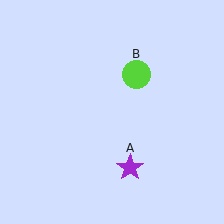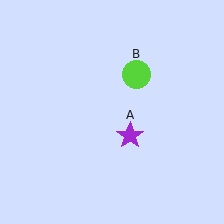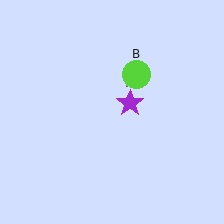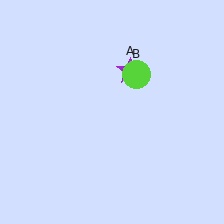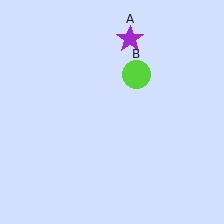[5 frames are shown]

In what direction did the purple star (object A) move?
The purple star (object A) moved up.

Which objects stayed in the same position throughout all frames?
Lime circle (object B) remained stationary.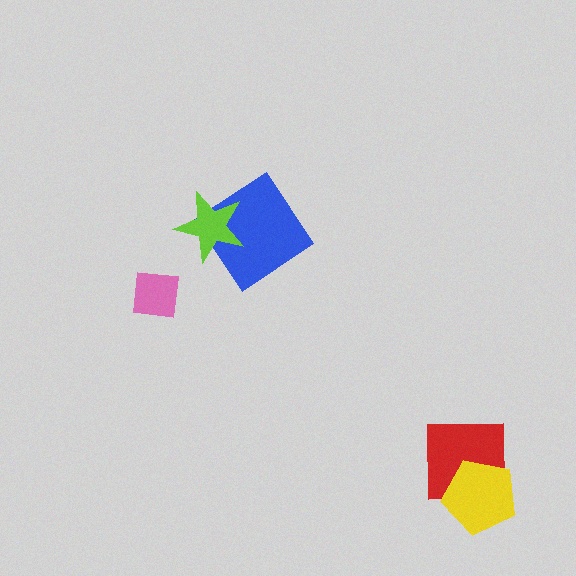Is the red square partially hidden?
Yes, it is partially covered by another shape.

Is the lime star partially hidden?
No, no other shape covers it.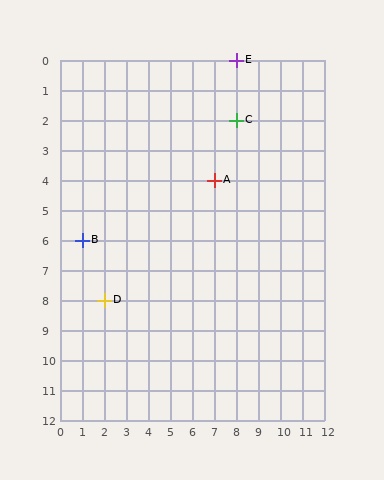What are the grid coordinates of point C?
Point C is at grid coordinates (8, 2).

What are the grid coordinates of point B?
Point B is at grid coordinates (1, 6).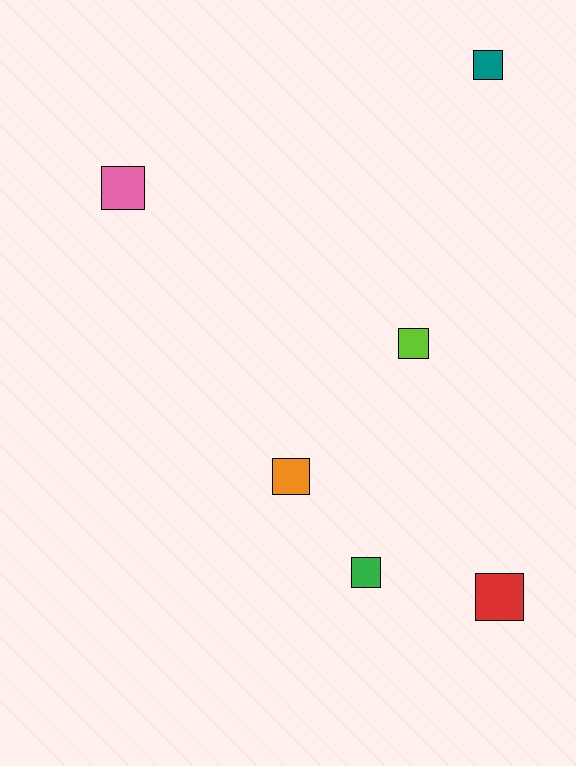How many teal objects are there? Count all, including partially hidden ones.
There is 1 teal object.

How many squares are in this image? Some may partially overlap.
There are 6 squares.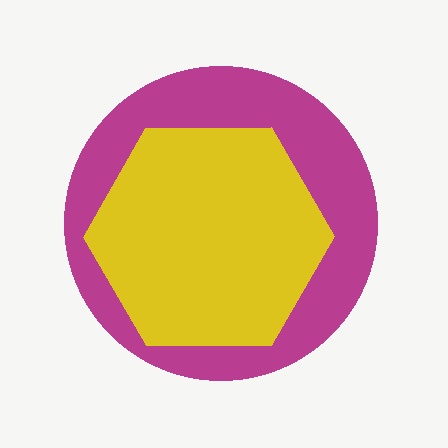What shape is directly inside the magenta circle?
The yellow hexagon.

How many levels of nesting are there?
2.